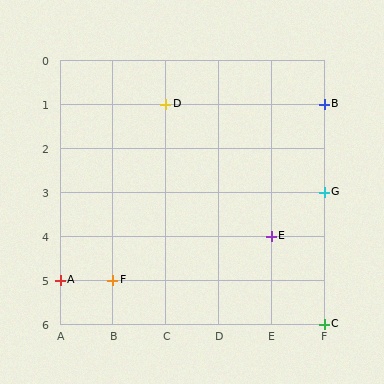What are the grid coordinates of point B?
Point B is at grid coordinates (F, 1).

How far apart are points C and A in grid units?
Points C and A are 5 columns and 1 row apart (about 5.1 grid units diagonally).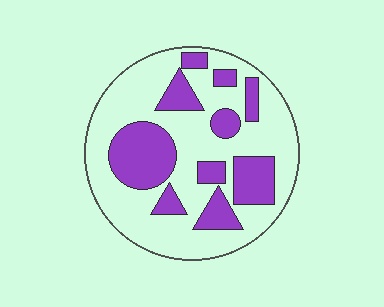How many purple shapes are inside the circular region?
10.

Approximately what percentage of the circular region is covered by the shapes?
Approximately 30%.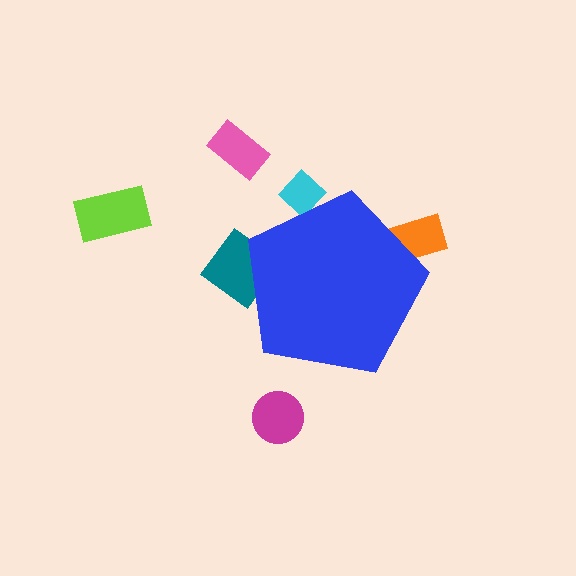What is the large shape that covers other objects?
A blue pentagon.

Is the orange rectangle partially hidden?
Yes, the orange rectangle is partially hidden behind the blue pentagon.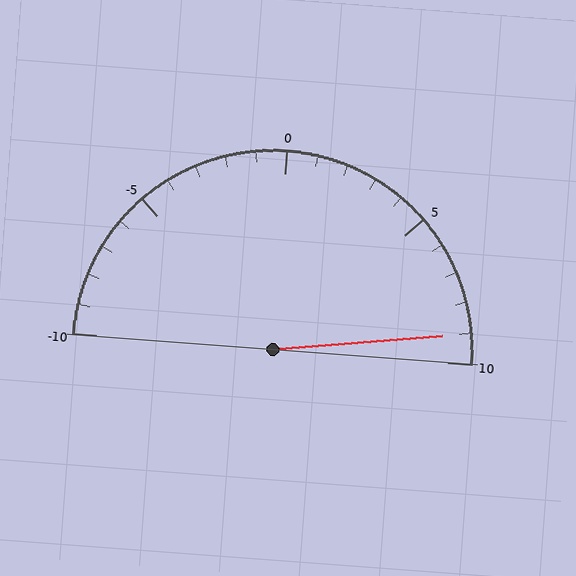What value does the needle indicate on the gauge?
The needle indicates approximately 9.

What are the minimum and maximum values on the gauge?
The gauge ranges from -10 to 10.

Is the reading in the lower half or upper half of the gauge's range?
The reading is in the upper half of the range (-10 to 10).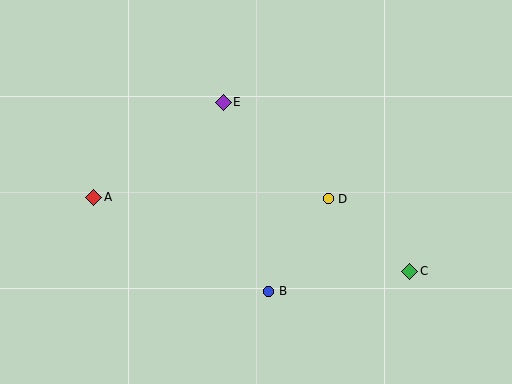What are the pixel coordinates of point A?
Point A is at (94, 197).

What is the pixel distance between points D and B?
The distance between D and B is 110 pixels.